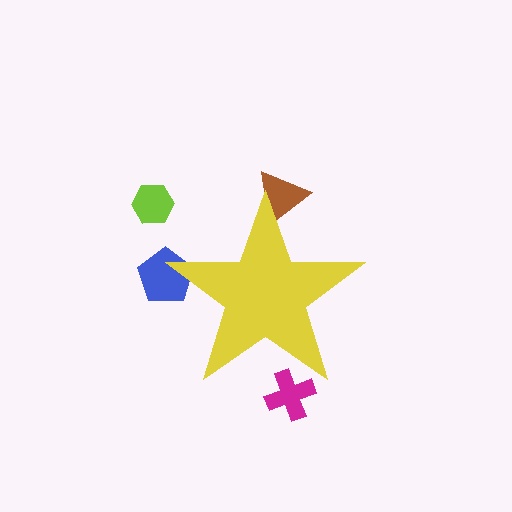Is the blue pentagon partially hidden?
Yes, the blue pentagon is partially hidden behind the yellow star.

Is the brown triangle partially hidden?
Yes, the brown triangle is partially hidden behind the yellow star.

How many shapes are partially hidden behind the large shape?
3 shapes are partially hidden.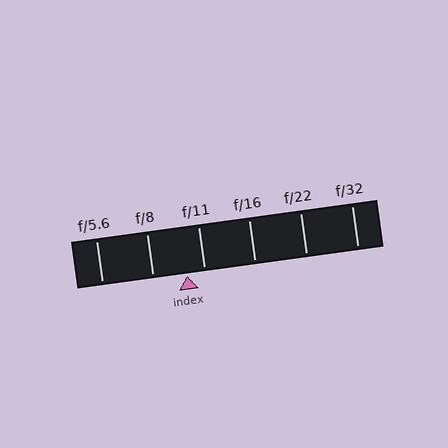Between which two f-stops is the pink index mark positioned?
The index mark is between f/8 and f/11.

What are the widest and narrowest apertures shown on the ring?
The widest aperture shown is f/5.6 and the narrowest is f/32.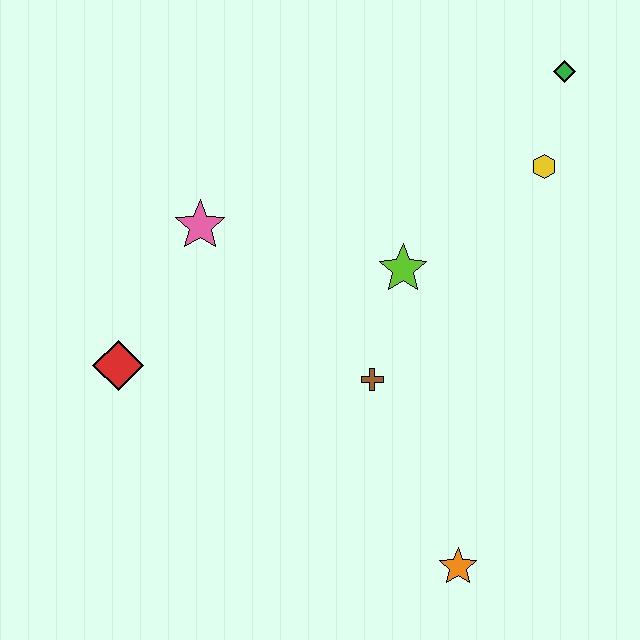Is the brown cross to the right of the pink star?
Yes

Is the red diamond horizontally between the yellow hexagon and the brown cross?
No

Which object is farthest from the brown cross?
The green diamond is farthest from the brown cross.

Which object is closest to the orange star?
The brown cross is closest to the orange star.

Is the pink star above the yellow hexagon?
No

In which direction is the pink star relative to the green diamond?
The pink star is to the left of the green diamond.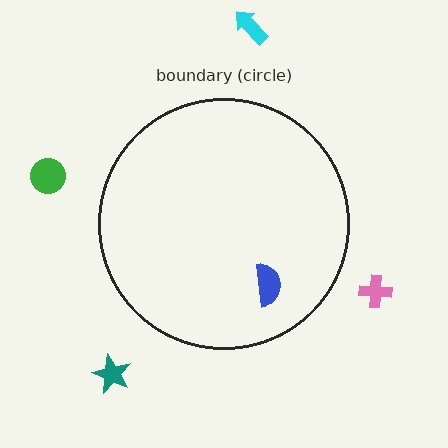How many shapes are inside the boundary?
1 inside, 4 outside.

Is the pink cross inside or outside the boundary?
Outside.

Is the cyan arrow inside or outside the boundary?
Outside.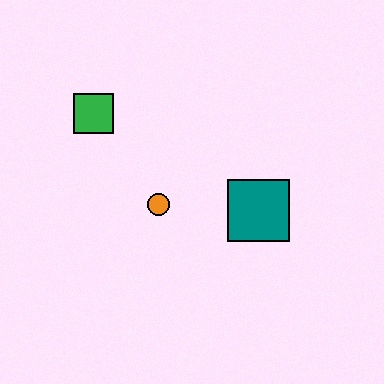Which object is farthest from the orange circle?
The green square is farthest from the orange circle.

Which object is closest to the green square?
The orange circle is closest to the green square.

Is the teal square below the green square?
Yes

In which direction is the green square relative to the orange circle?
The green square is above the orange circle.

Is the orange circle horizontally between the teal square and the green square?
Yes